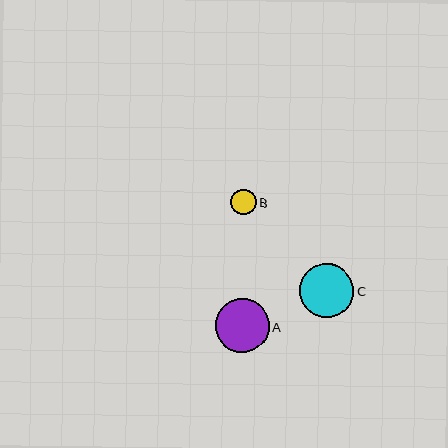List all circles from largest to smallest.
From largest to smallest: C, A, B.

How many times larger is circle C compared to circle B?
Circle C is approximately 2.1 times the size of circle B.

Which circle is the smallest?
Circle B is the smallest with a size of approximately 25 pixels.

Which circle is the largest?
Circle C is the largest with a size of approximately 54 pixels.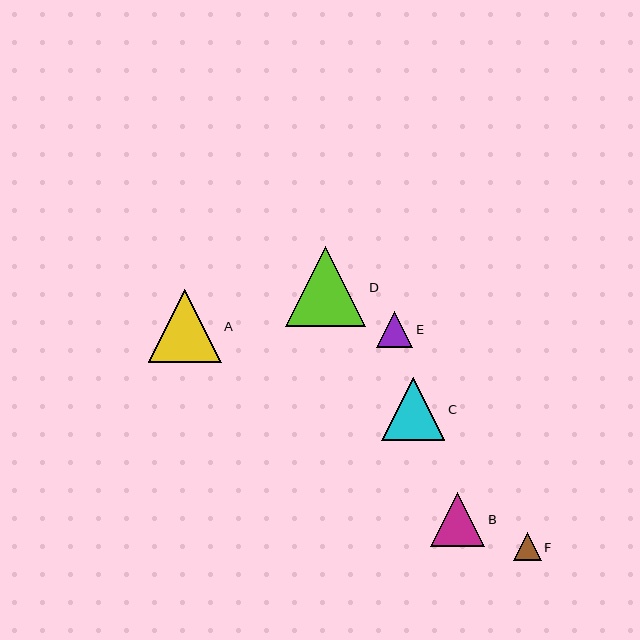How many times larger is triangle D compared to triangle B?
Triangle D is approximately 1.5 times the size of triangle B.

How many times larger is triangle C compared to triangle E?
Triangle C is approximately 1.8 times the size of triangle E.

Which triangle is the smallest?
Triangle F is the smallest with a size of approximately 28 pixels.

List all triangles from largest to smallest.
From largest to smallest: D, A, C, B, E, F.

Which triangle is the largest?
Triangle D is the largest with a size of approximately 81 pixels.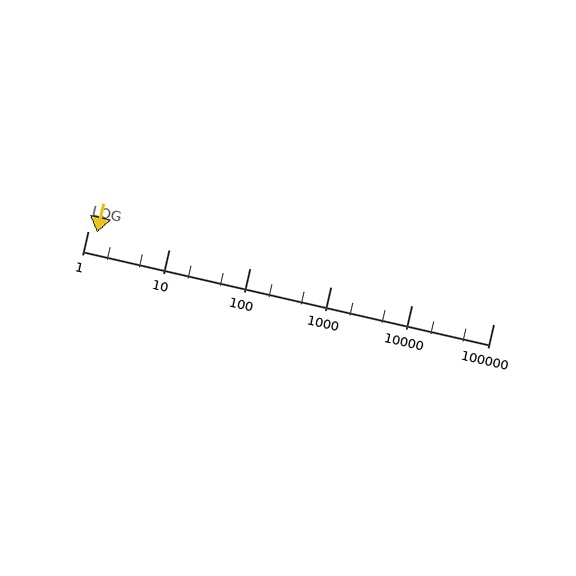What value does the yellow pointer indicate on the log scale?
The pointer indicates approximately 1.3.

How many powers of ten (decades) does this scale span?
The scale spans 5 decades, from 1 to 100000.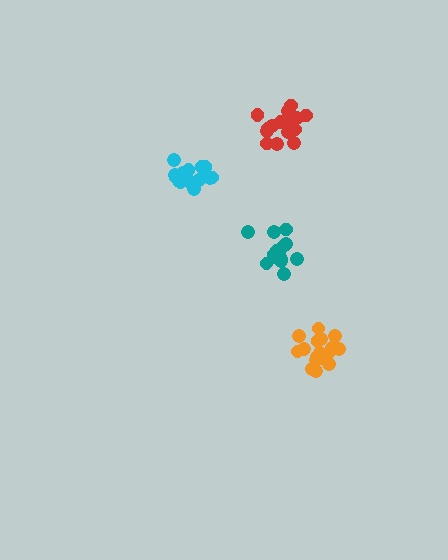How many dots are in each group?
Group 1: 19 dots, Group 2: 18 dots, Group 3: 15 dots, Group 4: 19 dots (71 total).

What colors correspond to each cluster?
The clusters are colored: cyan, orange, teal, red.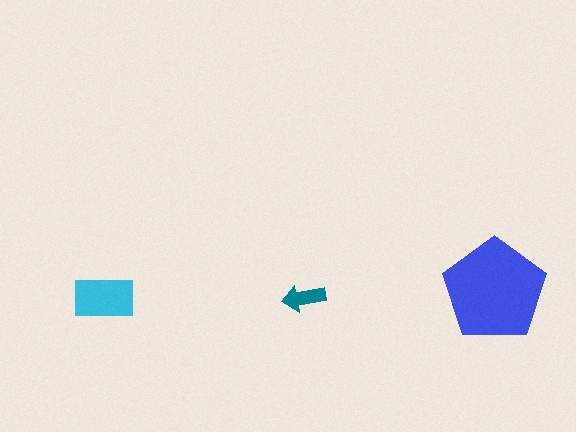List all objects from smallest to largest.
The teal arrow, the cyan rectangle, the blue pentagon.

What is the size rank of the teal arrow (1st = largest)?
3rd.